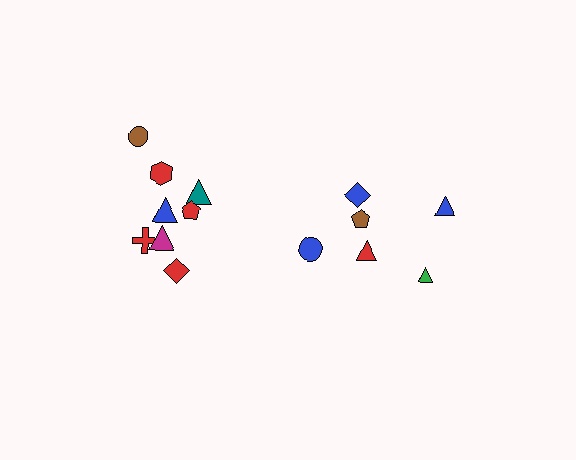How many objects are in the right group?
There are 6 objects.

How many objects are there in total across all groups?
There are 14 objects.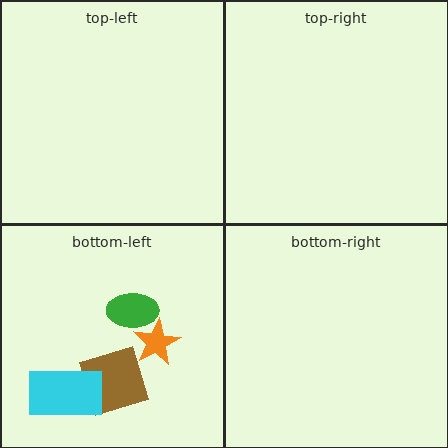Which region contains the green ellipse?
The bottom-left region.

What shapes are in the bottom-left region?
The brown diamond, the cyan rectangle, the orange star, the green ellipse.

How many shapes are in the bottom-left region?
4.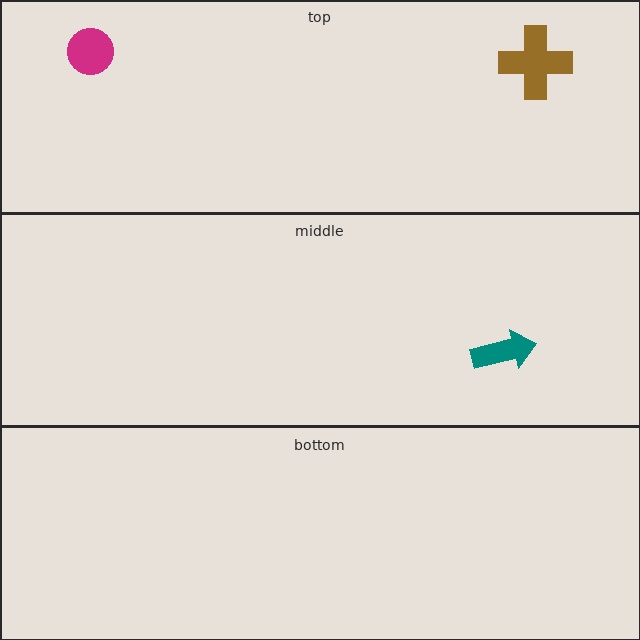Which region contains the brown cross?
The top region.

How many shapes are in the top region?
2.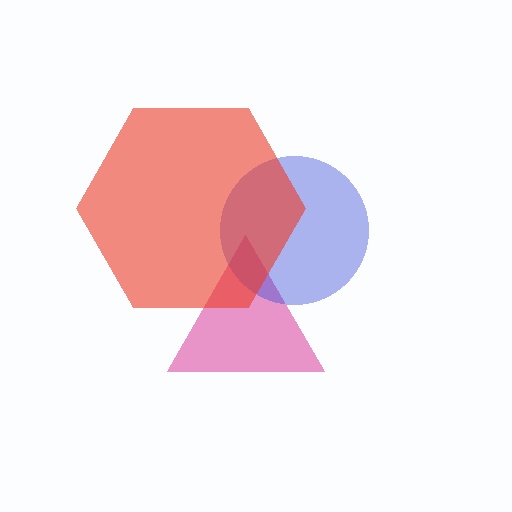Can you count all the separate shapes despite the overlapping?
Yes, there are 3 separate shapes.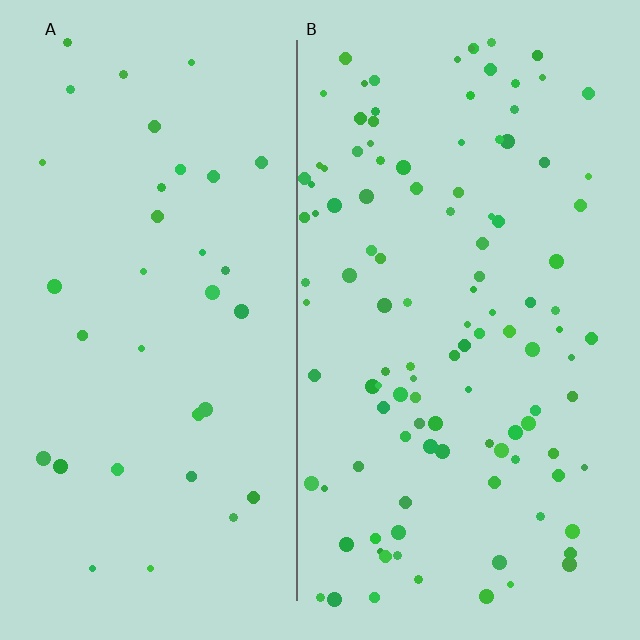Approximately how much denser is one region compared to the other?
Approximately 3.2× — region B over region A.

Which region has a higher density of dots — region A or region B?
B (the right).